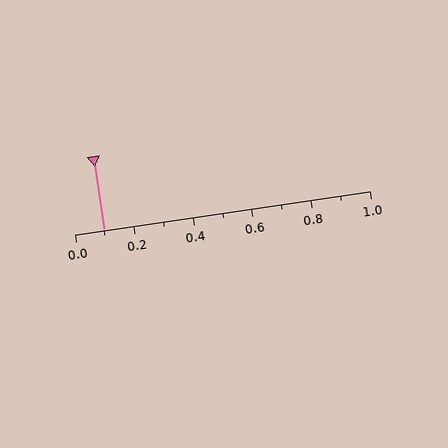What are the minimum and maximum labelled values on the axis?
The axis runs from 0.0 to 1.0.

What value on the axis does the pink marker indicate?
The marker indicates approximately 0.1.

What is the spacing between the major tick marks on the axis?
The major ticks are spaced 0.2 apart.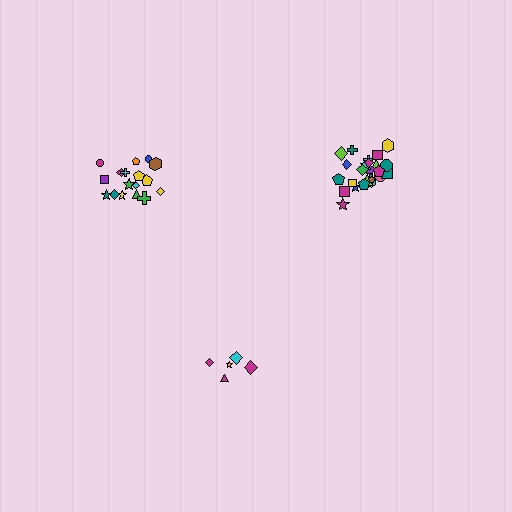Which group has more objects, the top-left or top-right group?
The top-right group.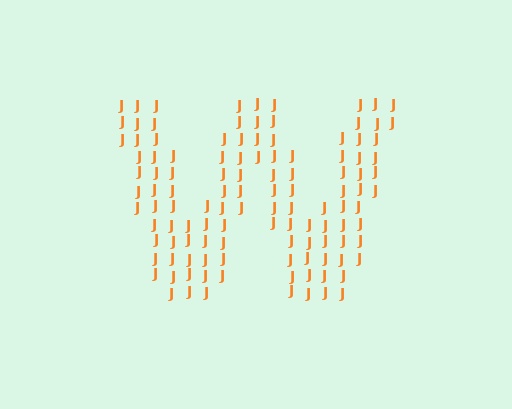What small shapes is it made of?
It is made of small letter J's.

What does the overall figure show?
The overall figure shows the letter W.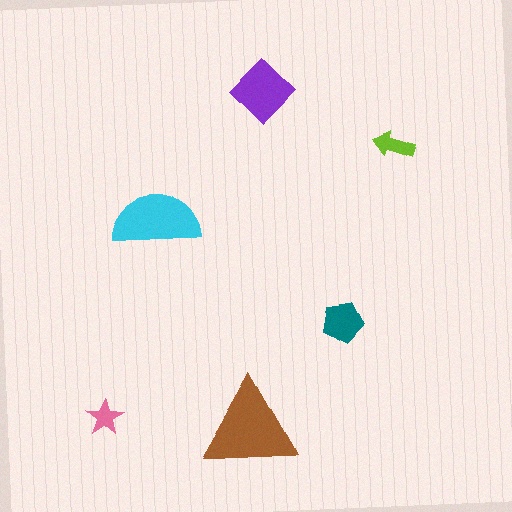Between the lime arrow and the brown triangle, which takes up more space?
The brown triangle.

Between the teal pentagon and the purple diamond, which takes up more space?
The purple diamond.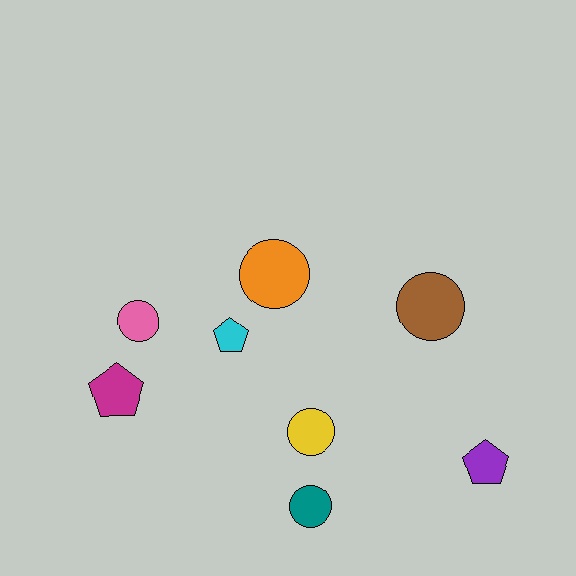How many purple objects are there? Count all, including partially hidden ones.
There is 1 purple object.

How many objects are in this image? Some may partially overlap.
There are 8 objects.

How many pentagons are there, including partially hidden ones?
There are 3 pentagons.